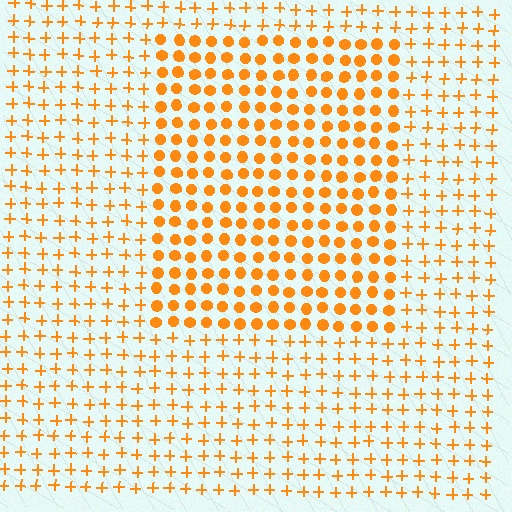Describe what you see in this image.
The image is filled with small orange elements arranged in a uniform grid. A rectangle-shaped region contains circles, while the surrounding area contains plus signs. The boundary is defined purely by the change in element shape.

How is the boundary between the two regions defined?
The boundary is defined by a change in element shape: circles inside vs. plus signs outside. All elements share the same color and spacing.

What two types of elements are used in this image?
The image uses circles inside the rectangle region and plus signs outside it.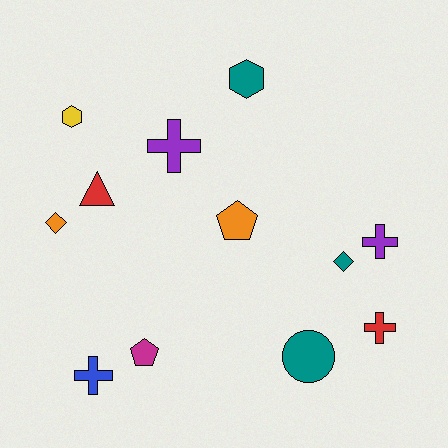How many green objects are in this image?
There are no green objects.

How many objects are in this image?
There are 12 objects.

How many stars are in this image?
There are no stars.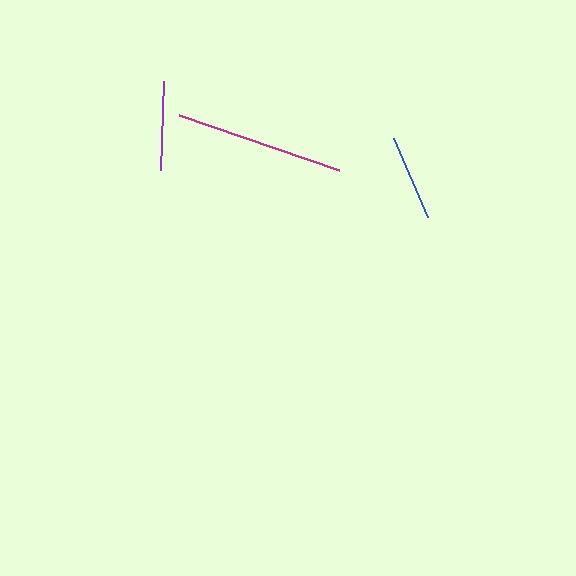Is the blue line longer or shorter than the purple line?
The purple line is longer than the blue line.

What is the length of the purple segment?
The purple segment is approximately 89 pixels long.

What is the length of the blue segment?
The blue segment is approximately 86 pixels long.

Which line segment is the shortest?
The blue line is the shortest at approximately 86 pixels.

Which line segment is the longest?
The magenta line is the longest at approximately 169 pixels.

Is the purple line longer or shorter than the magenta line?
The magenta line is longer than the purple line.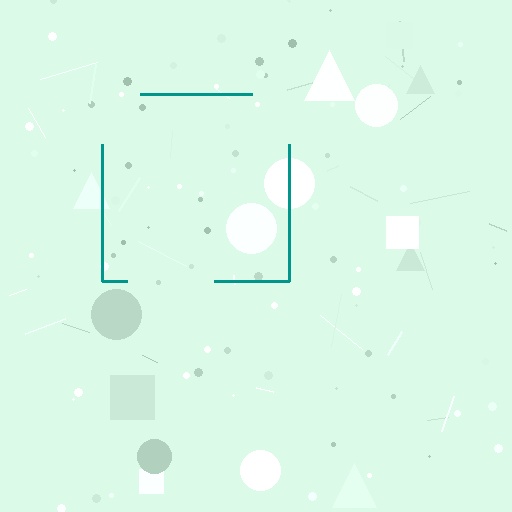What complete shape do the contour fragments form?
The contour fragments form a square.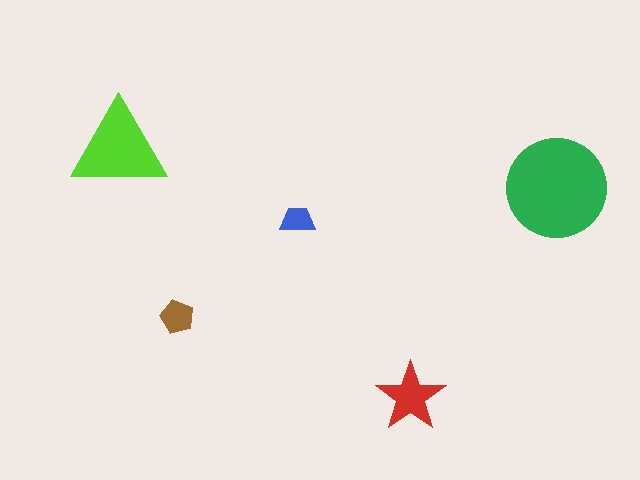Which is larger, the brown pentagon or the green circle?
The green circle.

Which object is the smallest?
The blue trapezoid.